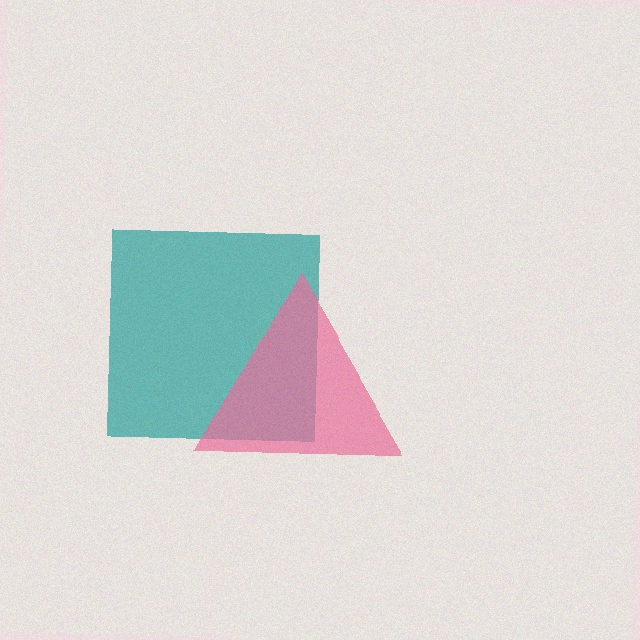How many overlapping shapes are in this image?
There are 2 overlapping shapes in the image.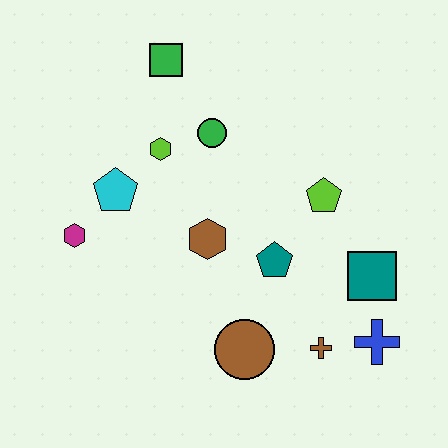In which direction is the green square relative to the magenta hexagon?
The green square is above the magenta hexagon.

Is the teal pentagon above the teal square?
Yes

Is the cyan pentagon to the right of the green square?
No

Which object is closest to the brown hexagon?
The teal pentagon is closest to the brown hexagon.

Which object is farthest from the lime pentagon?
The magenta hexagon is farthest from the lime pentagon.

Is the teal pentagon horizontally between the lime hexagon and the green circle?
No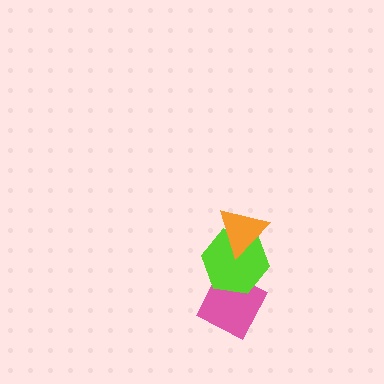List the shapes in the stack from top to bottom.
From top to bottom: the orange triangle, the lime hexagon, the pink diamond.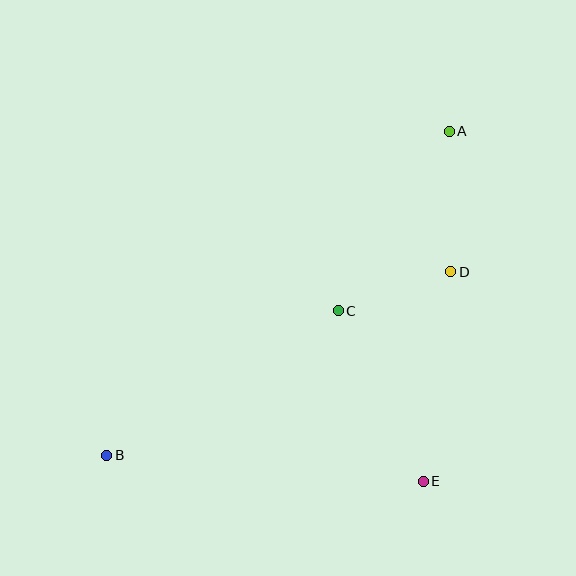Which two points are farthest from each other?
Points A and B are farthest from each other.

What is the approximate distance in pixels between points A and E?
The distance between A and E is approximately 351 pixels.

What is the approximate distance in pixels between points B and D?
The distance between B and D is approximately 390 pixels.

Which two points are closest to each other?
Points C and D are closest to each other.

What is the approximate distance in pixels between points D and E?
The distance between D and E is approximately 211 pixels.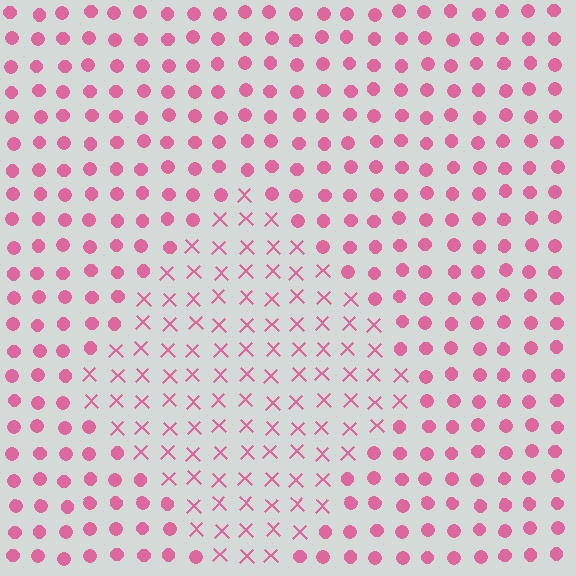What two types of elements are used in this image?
The image uses X marks inside the diamond region and circles outside it.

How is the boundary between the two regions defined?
The boundary is defined by a change in element shape: X marks inside vs. circles outside. All elements share the same color and spacing.